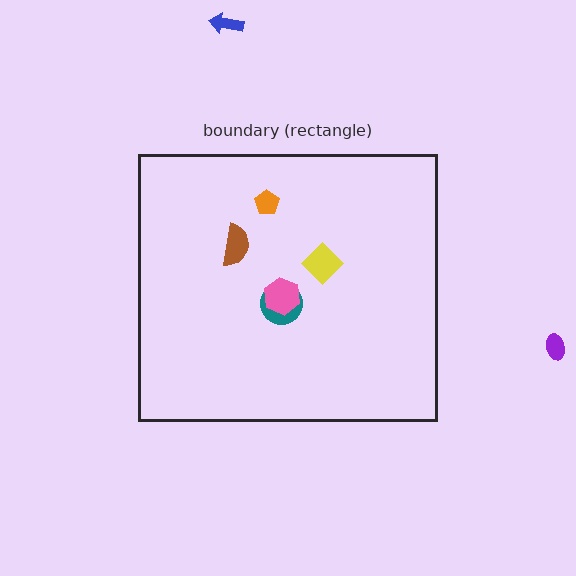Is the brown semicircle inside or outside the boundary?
Inside.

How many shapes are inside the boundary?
5 inside, 2 outside.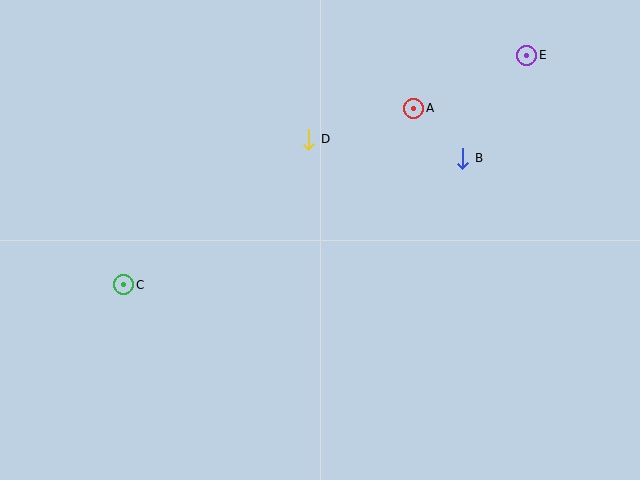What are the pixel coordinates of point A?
Point A is at (414, 108).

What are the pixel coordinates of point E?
Point E is at (527, 55).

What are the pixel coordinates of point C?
Point C is at (124, 285).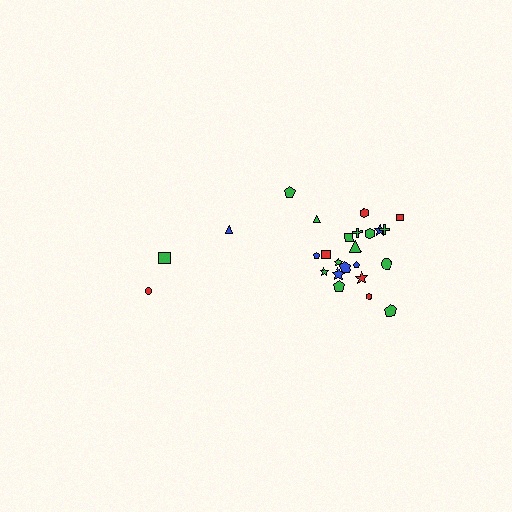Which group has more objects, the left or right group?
The right group.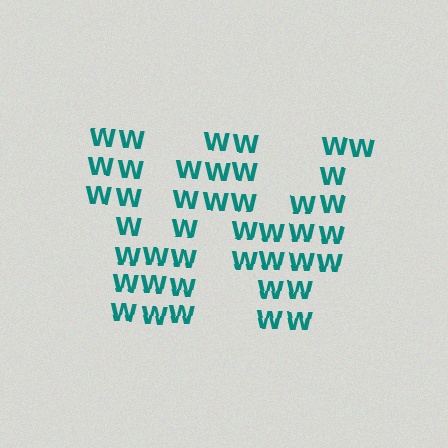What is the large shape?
The large shape is the letter W.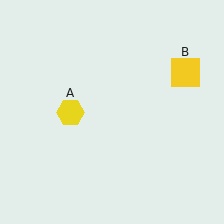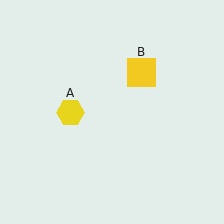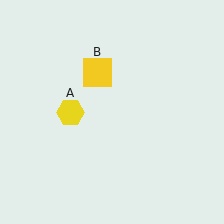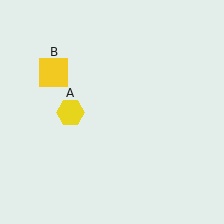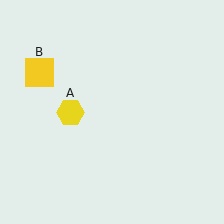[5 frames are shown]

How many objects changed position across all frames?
1 object changed position: yellow square (object B).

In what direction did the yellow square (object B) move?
The yellow square (object B) moved left.